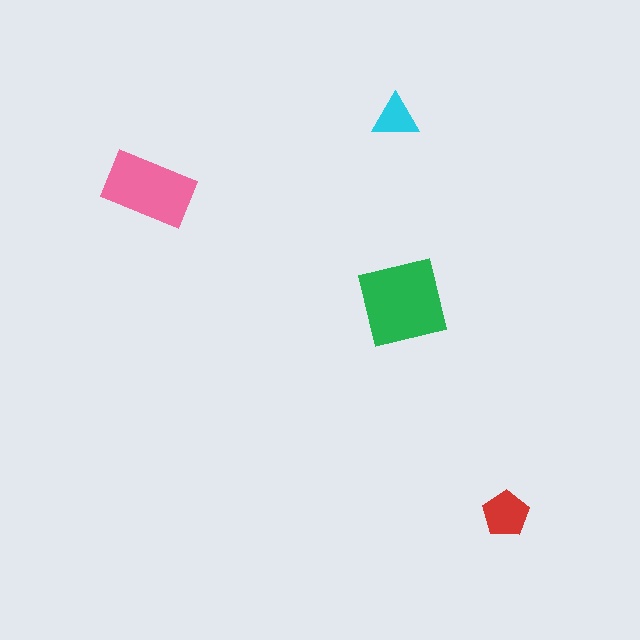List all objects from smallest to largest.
The cyan triangle, the red pentagon, the pink rectangle, the green square.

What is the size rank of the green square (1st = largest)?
1st.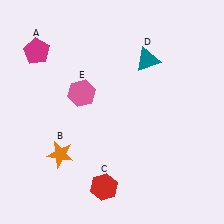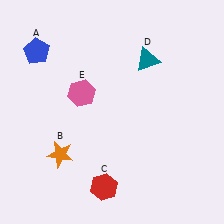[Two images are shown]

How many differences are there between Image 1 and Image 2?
There is 1 difference between the two images.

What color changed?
The pentagon (A) changed from magenta in Image 1 to blue in Image 2.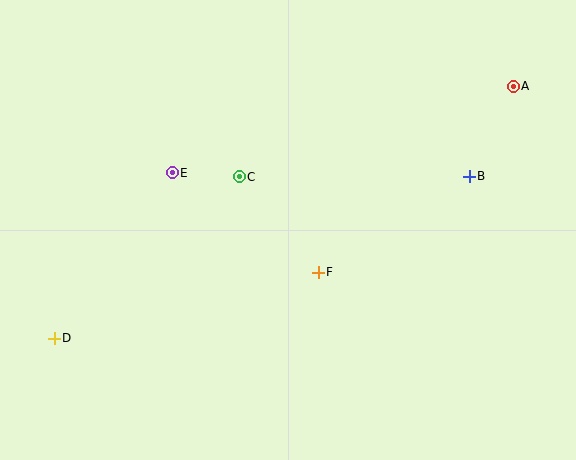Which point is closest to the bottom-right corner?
Point B is closest to the bottom-right corner.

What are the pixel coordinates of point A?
Point A is at (513, 86).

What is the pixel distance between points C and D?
The distance between C and D is 246 pixels.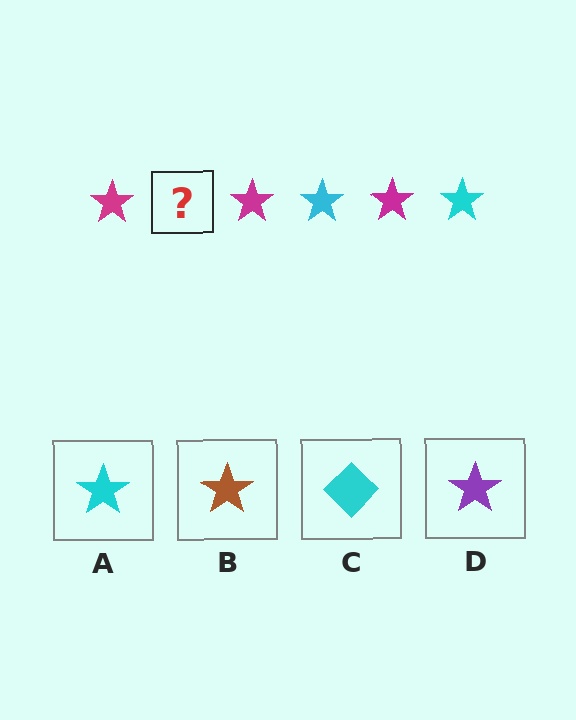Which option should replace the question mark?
Option A.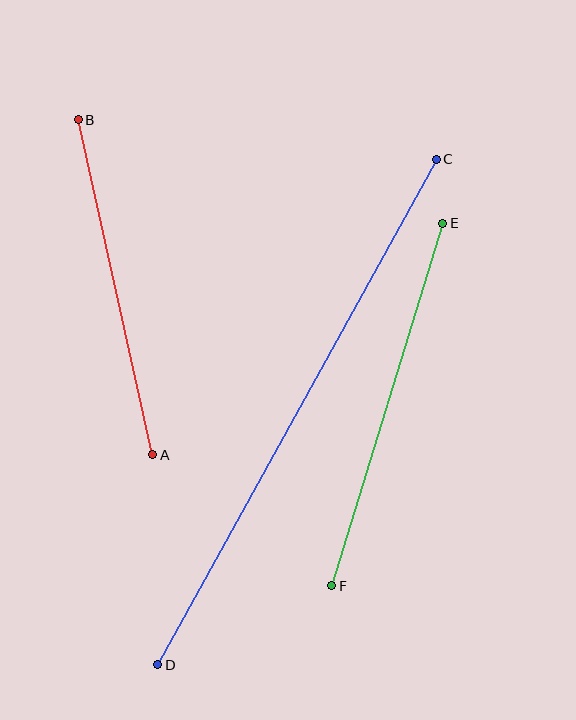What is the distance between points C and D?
The distance is approximately 577 pixels.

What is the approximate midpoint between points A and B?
The midpoint is at approximately (116, 287) pixels.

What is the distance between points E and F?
The distance is approximately 379 pixels.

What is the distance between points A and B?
The distance is approximately 344 pixels.